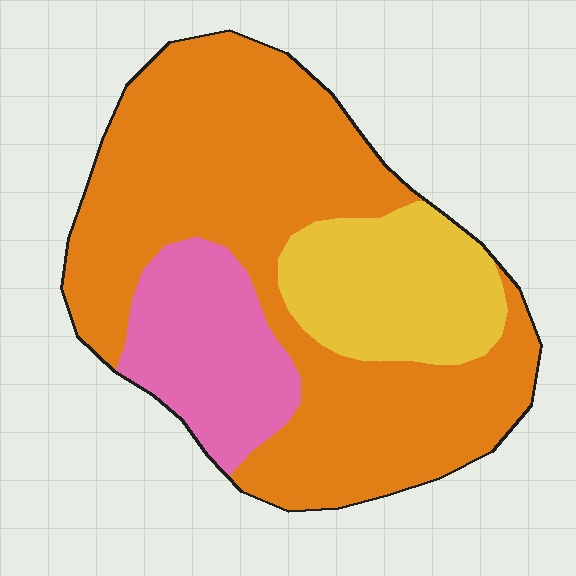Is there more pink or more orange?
Orange.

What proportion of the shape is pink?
Pink covers roughly 20% of the shape.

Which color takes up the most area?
Orange, at roughly 65%.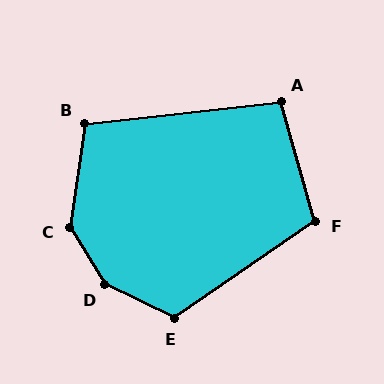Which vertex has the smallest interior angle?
A, at approximately 100 degrees.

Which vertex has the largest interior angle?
D, at approximately 147 degrees.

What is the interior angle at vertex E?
Approximately 120 degrees (obtuse).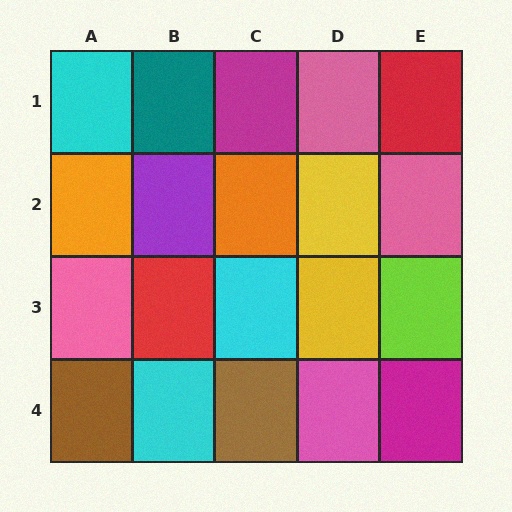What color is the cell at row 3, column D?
Yellow.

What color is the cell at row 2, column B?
Purple.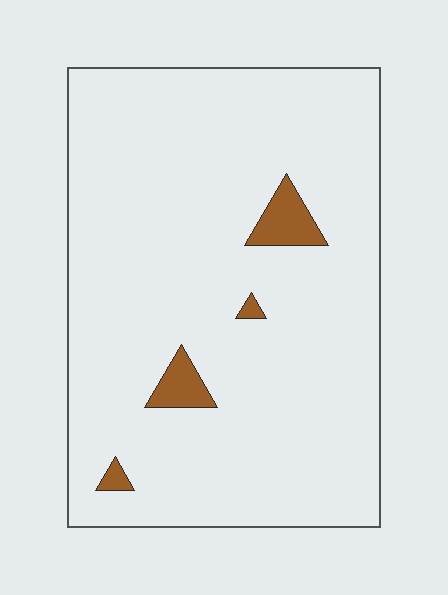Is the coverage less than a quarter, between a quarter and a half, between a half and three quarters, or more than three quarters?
Less than a quarter.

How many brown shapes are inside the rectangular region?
4.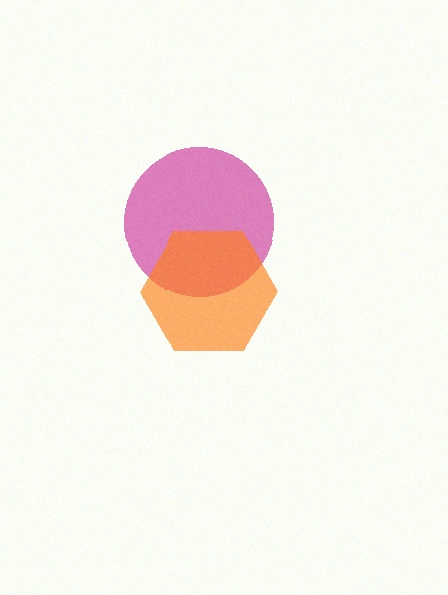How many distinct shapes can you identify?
There are 2 distinct shapes: a magenta circle, an orange hexagon.